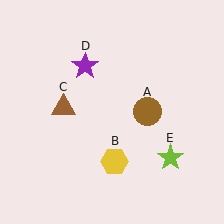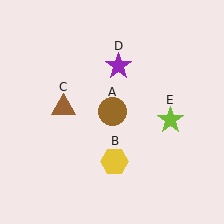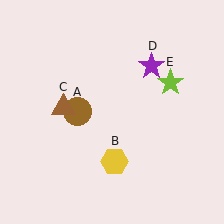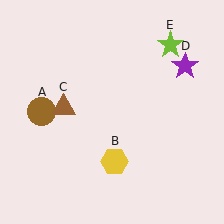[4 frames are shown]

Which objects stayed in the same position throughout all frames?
Yellow hexagon (object B) and brown triangle (object C) remained stationary.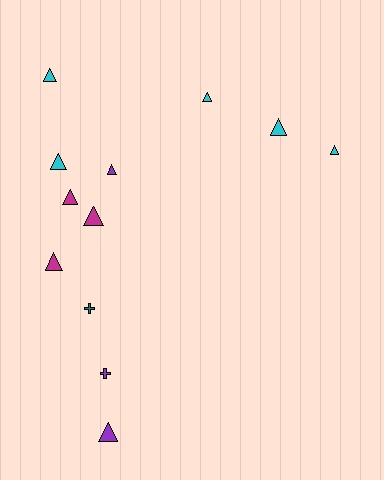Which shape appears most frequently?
Triangle, with 10 objects.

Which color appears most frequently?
Cyan, with 5 objects.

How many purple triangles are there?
There are 2 purple triangles.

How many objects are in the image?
There are 12 objects.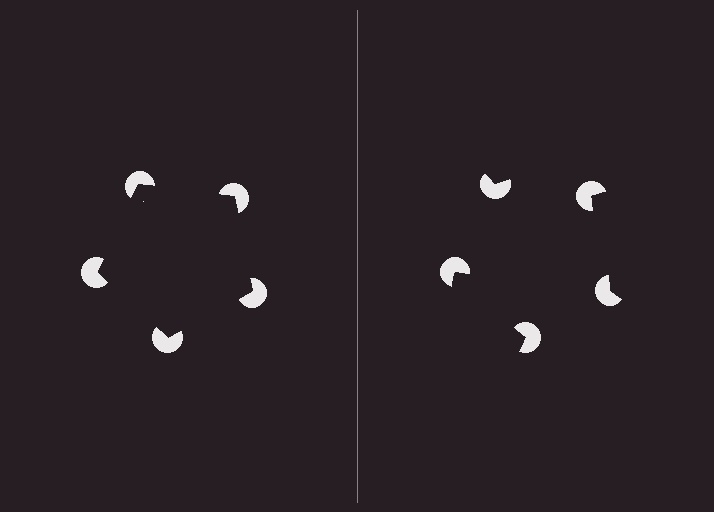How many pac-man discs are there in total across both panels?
10 — 5 on each side.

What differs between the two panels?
The pac-man discs are positioned identically on both sides; only the wedge orientations differ. On the left they align to a pentagon; on the right they are misaligned.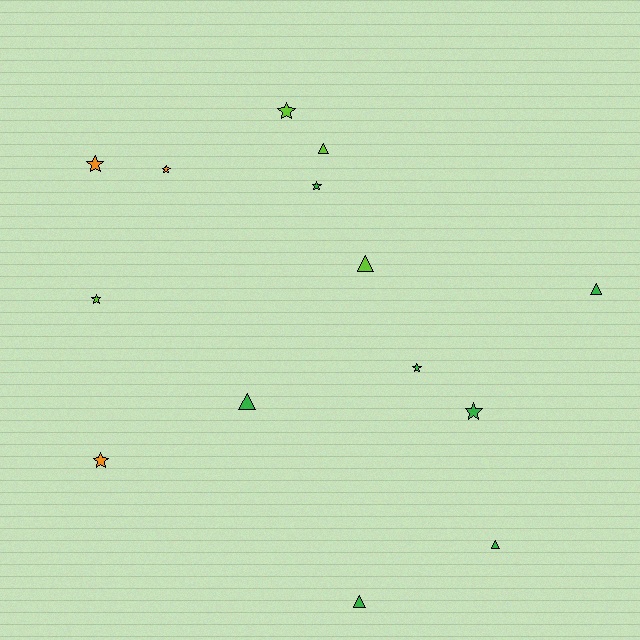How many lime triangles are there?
There are 2 lime triangles.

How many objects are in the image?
There are 14 objects.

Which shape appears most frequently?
Star, with 8 objects.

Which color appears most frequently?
Green, with 7 objects.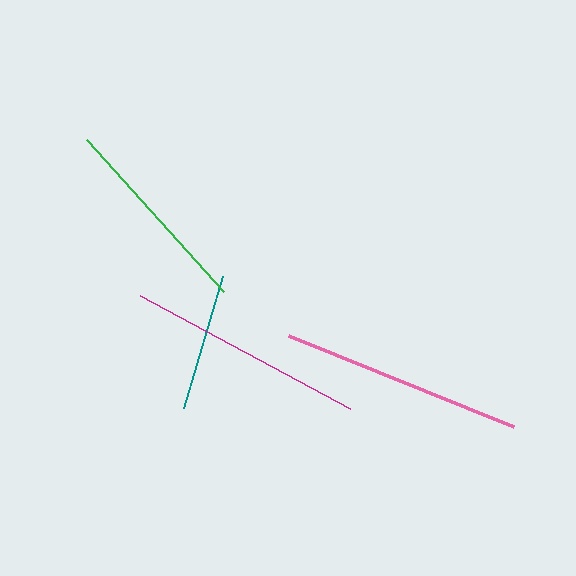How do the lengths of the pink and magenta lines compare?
The pink and magenta lines are approximately the same length.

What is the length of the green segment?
The green segment is approximately 204 pixels long.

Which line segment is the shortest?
The teal line is the shortest at approximately 138 pixels.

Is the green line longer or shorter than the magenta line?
The magenta line is longer than the green line.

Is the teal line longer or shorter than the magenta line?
The magenta line is longer than the teal line.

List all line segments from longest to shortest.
From longest to shortest: pink, magenta, green, teal.